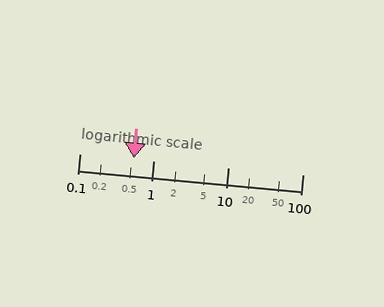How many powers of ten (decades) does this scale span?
The scale spans 3 decades, from 0.1 to 100.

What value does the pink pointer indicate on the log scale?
The pointer indicates approximately 0.54.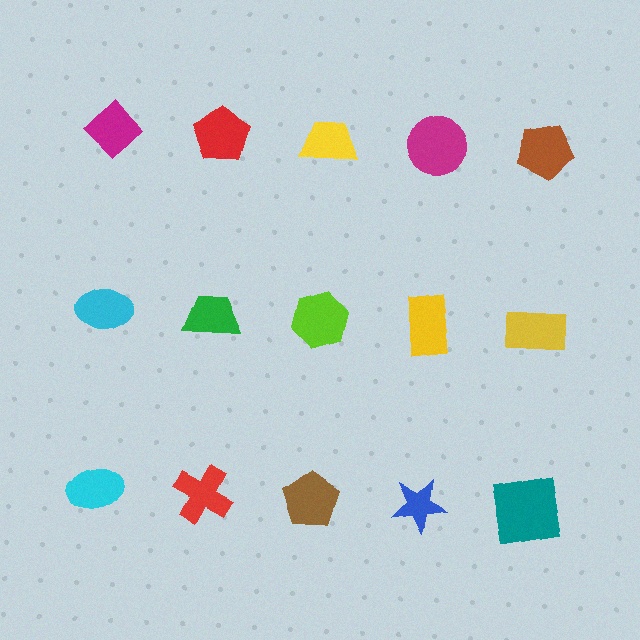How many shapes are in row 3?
5 shapes.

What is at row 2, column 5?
A yellow rectangle.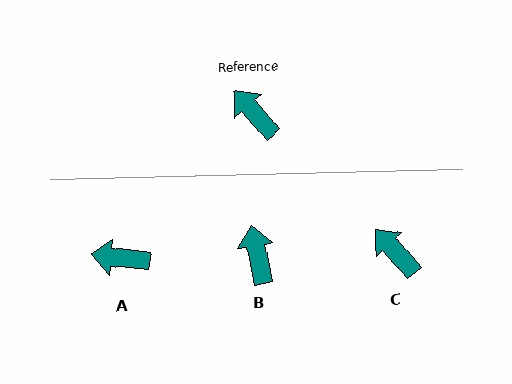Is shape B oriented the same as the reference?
No, it is off by about 30 degrees.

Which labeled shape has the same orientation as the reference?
C.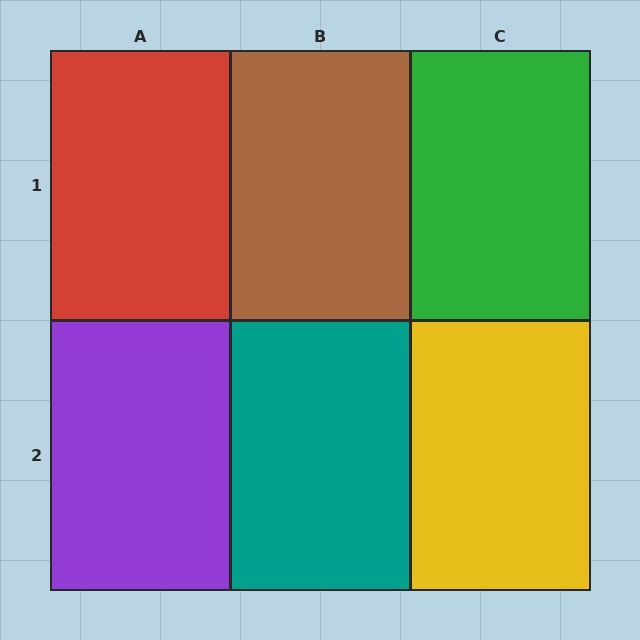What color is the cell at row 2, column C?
Yellow.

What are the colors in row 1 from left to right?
Red, brown, green.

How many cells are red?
1 cell is red.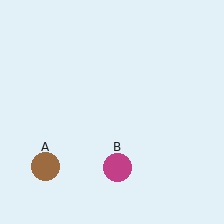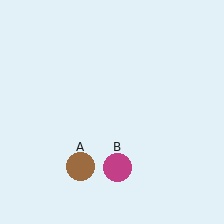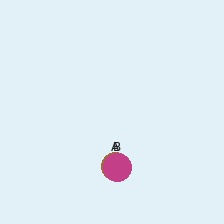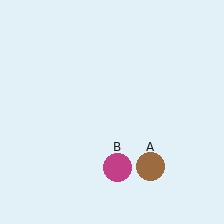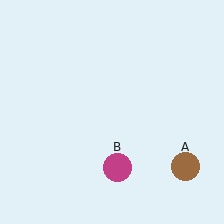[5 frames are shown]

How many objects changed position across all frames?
1 object changed position: brown circle (object A).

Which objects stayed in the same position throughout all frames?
Magenta circle (object B) remained stationary.